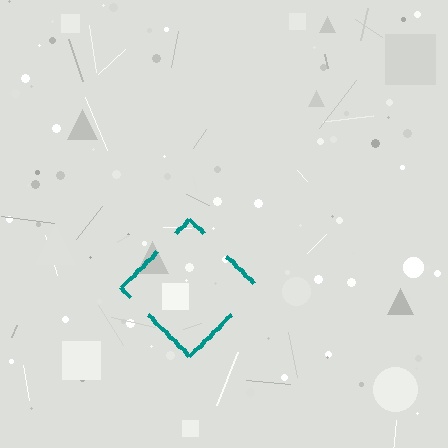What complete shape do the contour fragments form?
The contour fragments form a diamond.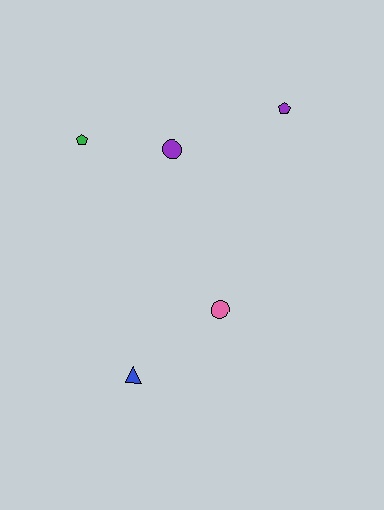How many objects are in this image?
There are 5 objects.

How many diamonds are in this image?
There are no diamonds.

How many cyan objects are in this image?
There are no cyan objects.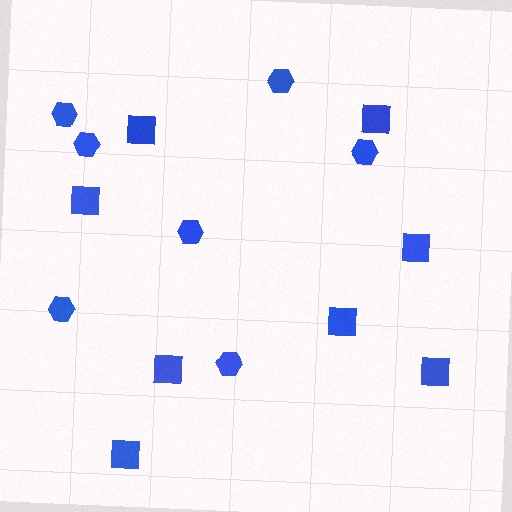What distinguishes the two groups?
There are 2 groups: one group of squares (8) and one group of hexagons (7).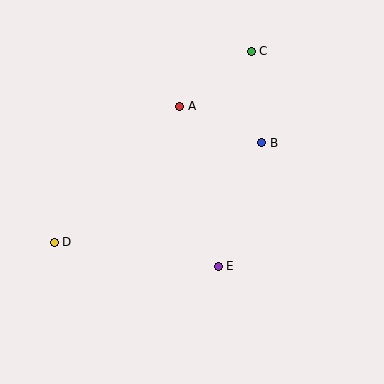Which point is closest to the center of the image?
Point E at (218, 266) is closest to the center.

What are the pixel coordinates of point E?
Point E is at (218, 266).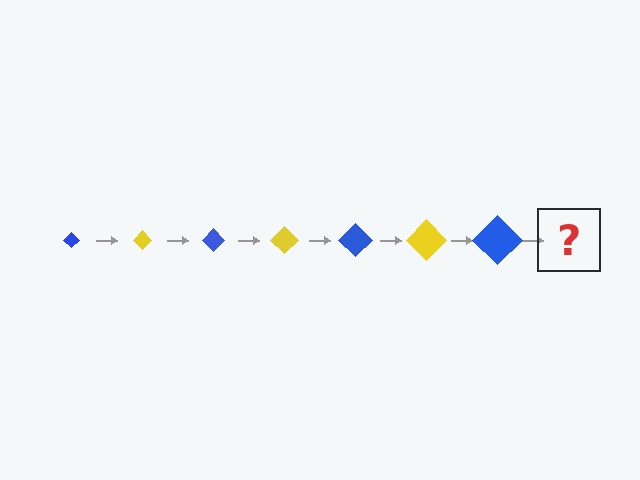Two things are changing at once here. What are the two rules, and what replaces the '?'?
The two rules are that the diamond grows larger each step and the color cycles through blue and yellow. The '?' should be a yellow diamond, larger than the previous one.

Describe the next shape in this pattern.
It should be a yellow diamond, larger than the previous one.